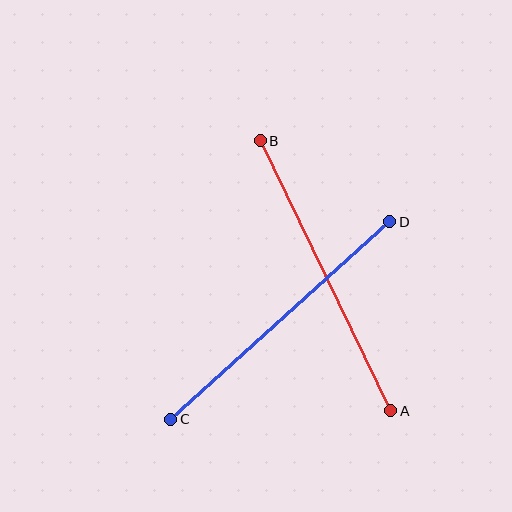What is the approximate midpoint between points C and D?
The midpoint is at approximately (280, 320) pixels.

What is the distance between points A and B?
The distance is approximately 300 pixels.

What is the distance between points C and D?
The distance is approximately 295 pixels.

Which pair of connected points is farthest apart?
Points A and B are farthest apart.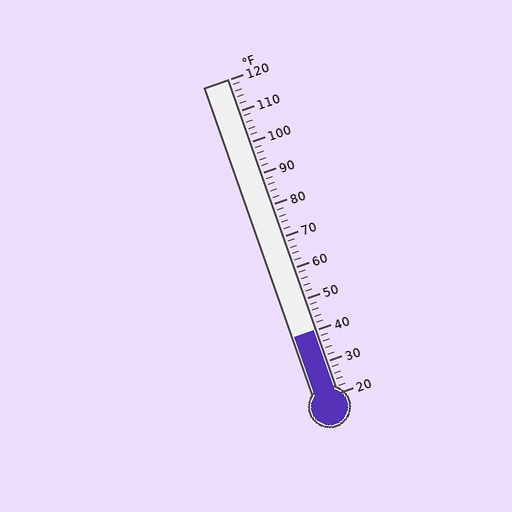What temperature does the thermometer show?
The thermometer shows approximately 40°F.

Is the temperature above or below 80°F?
The temperature is below 80°F.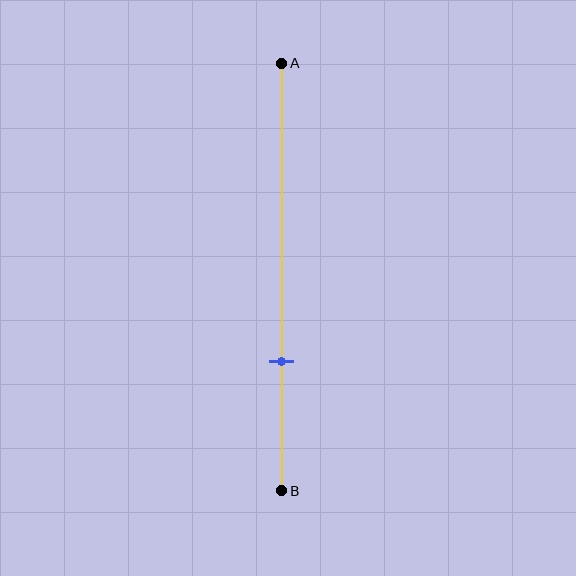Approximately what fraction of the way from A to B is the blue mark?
The blue mark is approximately 70% of the way from A to B.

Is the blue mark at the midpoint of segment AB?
No, the mark is at about 70% from A, not at the 50% midpoint.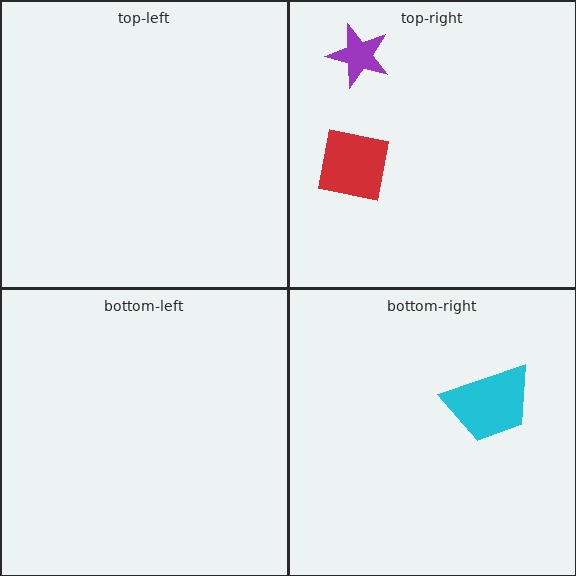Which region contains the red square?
The top-right region.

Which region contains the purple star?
The top-right region.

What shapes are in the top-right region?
The purple star, the red square.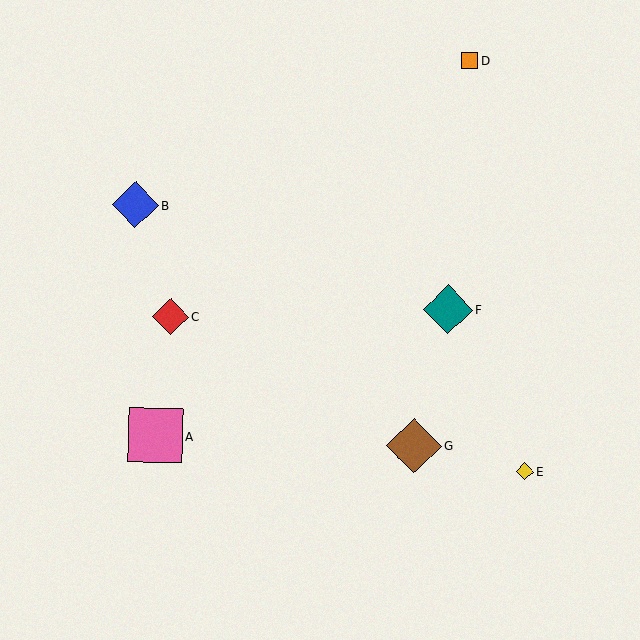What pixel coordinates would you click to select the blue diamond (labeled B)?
Click at (135, 205) to select the blue diamond B.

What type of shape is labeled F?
Shape F is a teal diamond.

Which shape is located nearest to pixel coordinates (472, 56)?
The orange square (labeled D) at (470, 60) is nearest to that location.